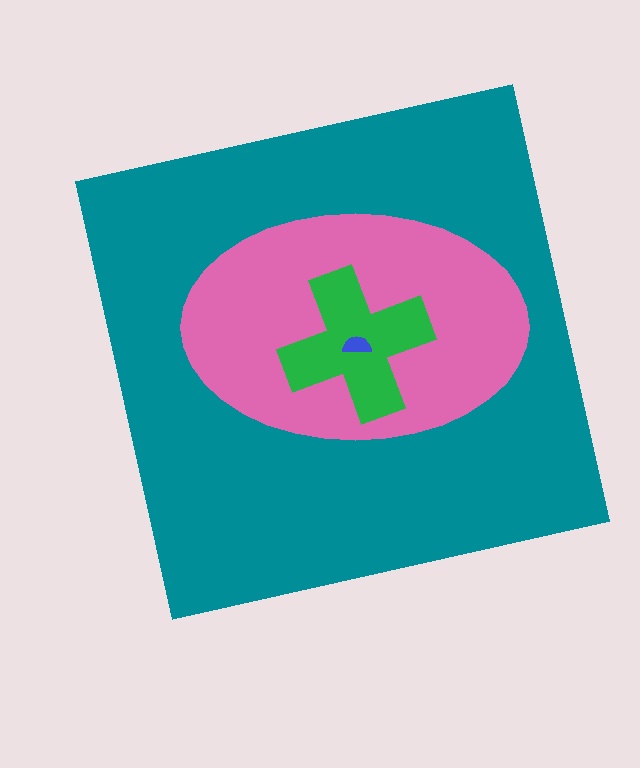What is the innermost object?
The blue semicircle.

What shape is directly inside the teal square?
The pink ellipse.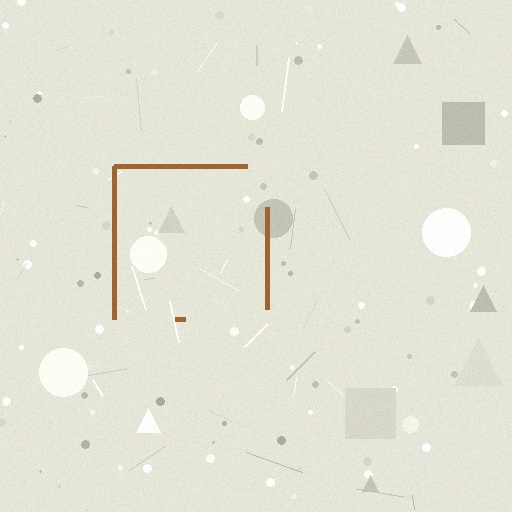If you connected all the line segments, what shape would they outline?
They would outline a square.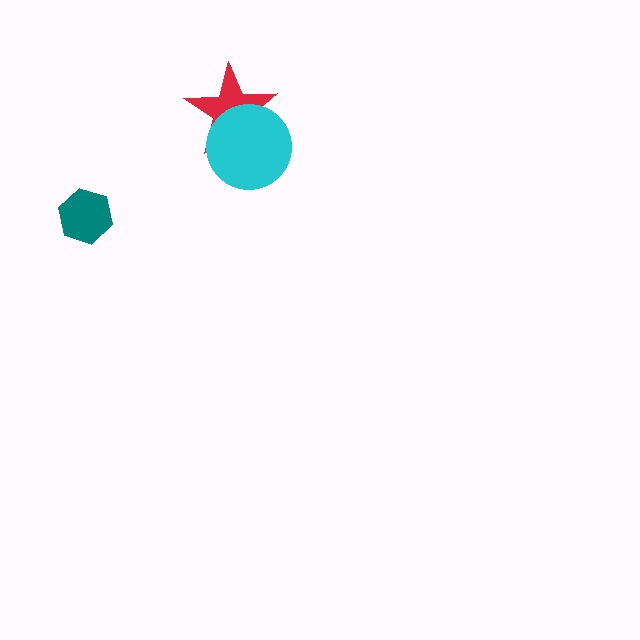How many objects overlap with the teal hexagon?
0 objects overlap with the teal hexagon.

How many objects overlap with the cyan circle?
1 object overlaps with the cyan circle.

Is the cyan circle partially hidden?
No, no other shape covers it.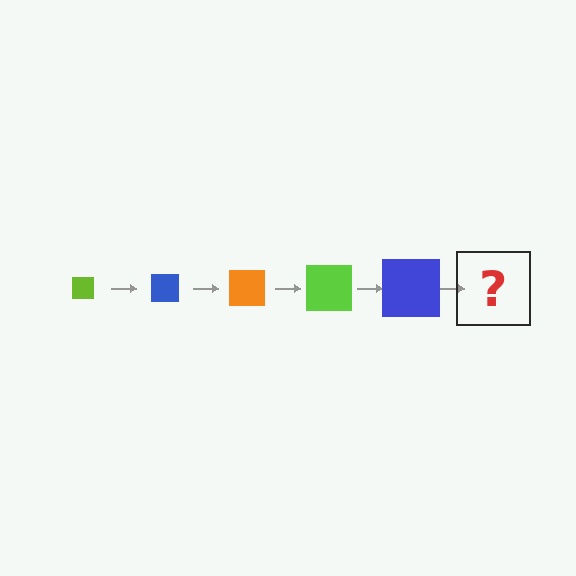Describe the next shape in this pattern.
It should be an orange square, larger than the previous one.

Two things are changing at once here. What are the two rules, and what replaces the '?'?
The two rules are that the square grows larger each step and the color cycles through lime, blue, and orange. The '?' should be an orange square, larger than the previous one.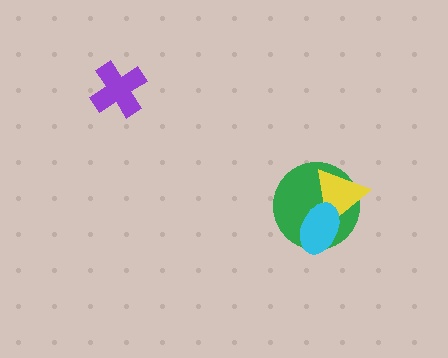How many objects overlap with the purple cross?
0 objects overlap with the purple cross.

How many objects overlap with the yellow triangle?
2 objects overlap with the yellow triangle.